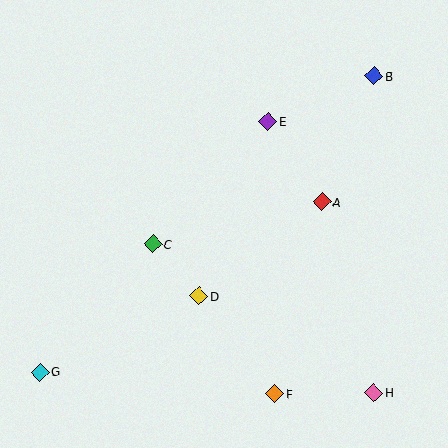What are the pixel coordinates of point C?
Point C is at (153, 244).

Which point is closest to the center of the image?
Point C at (153, 244) is closest to the center.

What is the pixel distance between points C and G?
The distance between C and G is 171 pixels.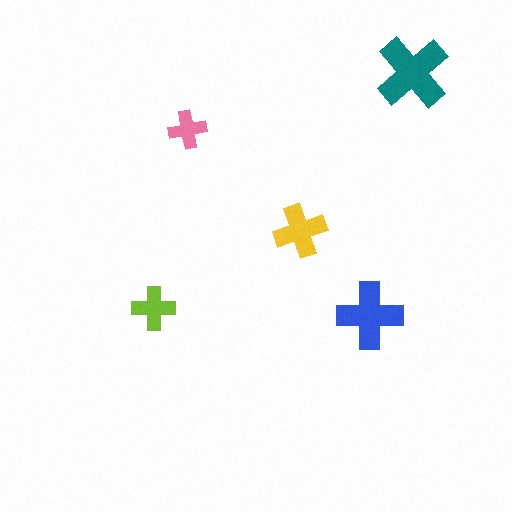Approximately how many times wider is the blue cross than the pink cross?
About 1.5 times wider.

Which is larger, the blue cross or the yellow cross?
The blue one.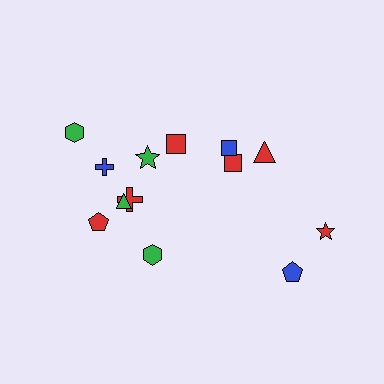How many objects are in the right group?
There are 5 objects.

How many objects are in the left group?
There are 8 objects.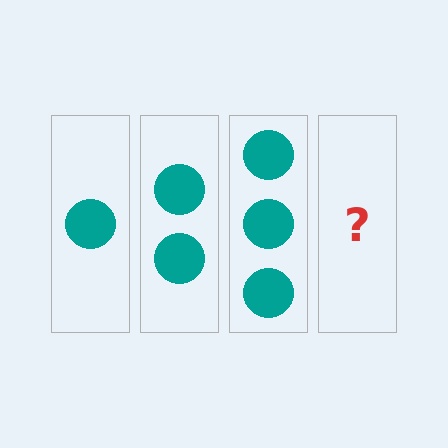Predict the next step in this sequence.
The next step is 4 circles.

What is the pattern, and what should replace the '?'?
The pattern is that each step adds one more circle. The '?' should be 4 circles.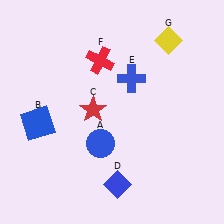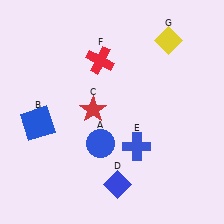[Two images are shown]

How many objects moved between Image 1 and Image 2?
1 object moved between the two images.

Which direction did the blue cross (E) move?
The blue cross (E) moved down.